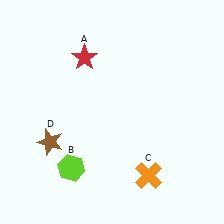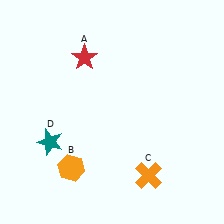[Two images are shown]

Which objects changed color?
B changed from lime to orange. D changed from brown to teal.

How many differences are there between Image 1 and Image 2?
There are 2 differences between the two images.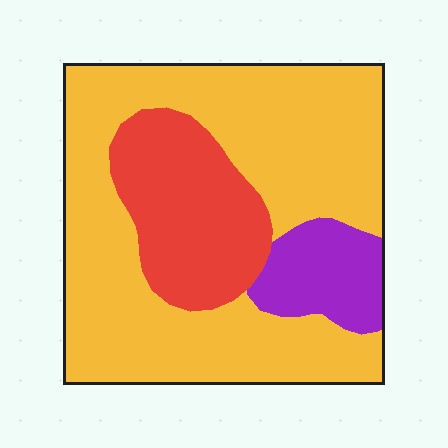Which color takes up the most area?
Yellow, at roughly 65%.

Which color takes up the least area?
Purple, at roughly 10%.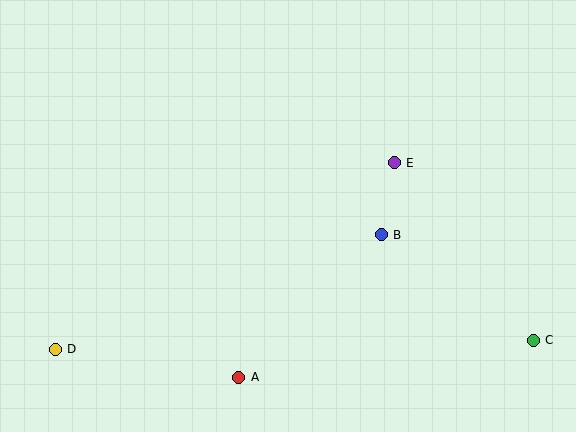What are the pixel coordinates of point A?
Point A is at (239, 377).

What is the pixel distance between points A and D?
The distance between A and D is 185 pixels.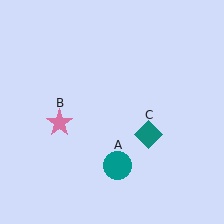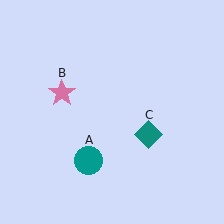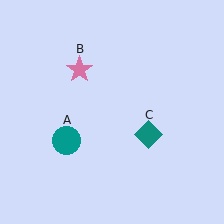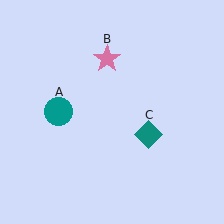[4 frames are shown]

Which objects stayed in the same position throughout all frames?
Teal diamond (object C) remained stationary.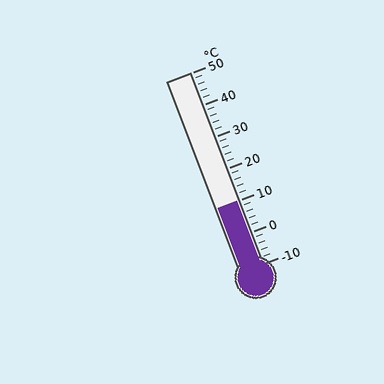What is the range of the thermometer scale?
The thermometer scale ranges from -10°C to 50°C.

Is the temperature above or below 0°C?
The temperature is above 0°C.